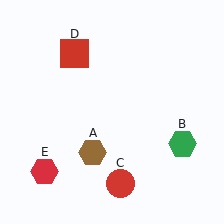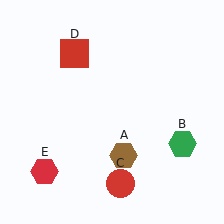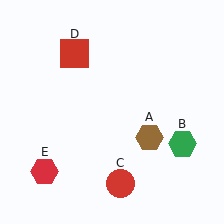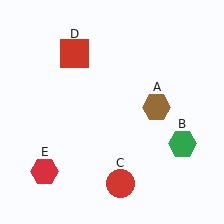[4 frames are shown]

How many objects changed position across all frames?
1 object changed position: brown hexagon (object A).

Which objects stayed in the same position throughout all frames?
Green hexagon (object B) and red circle (object C) and red square (object D) and red hexagon (object E) remained stationary.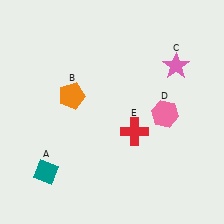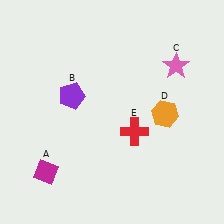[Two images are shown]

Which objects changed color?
A changed from teal to magenta. B changed from orange to purple. D changed from pink to orange.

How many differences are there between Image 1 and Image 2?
There are 3 differences between the two images.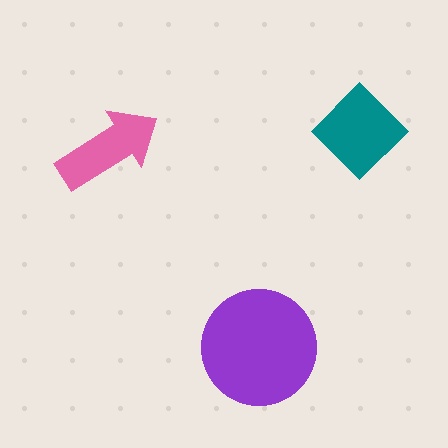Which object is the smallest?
The pink arrow.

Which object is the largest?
The purple circle.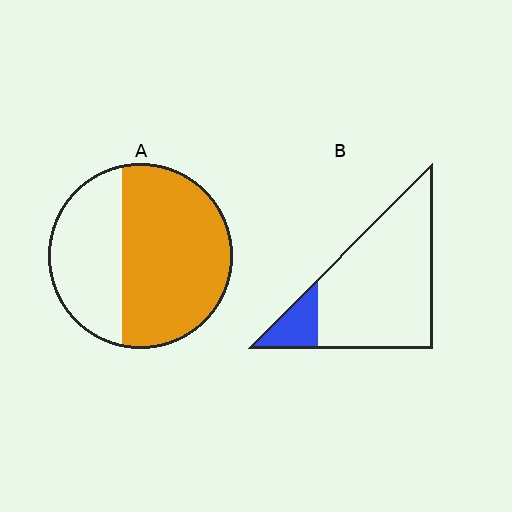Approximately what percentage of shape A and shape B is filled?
A is approximately 65% and B is approximately 15%.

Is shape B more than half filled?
No.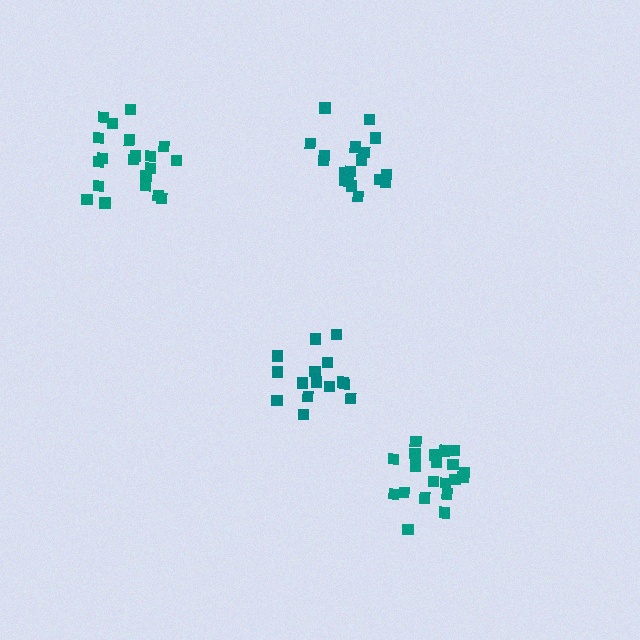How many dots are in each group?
Group 1: 21 dots, Group 2: 18 dots, Group 3: 15 dots, Group 4: 20 dots (74 total).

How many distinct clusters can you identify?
There are 4 distinct clusters.